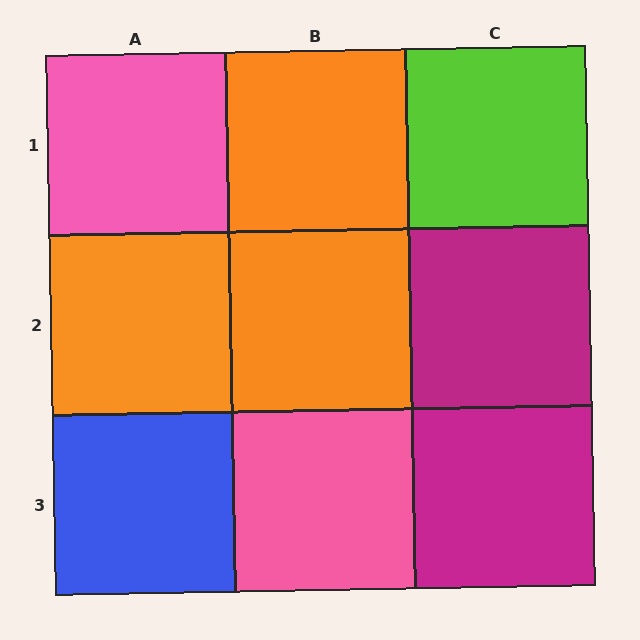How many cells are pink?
2 cells are pink.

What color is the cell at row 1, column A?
Pink.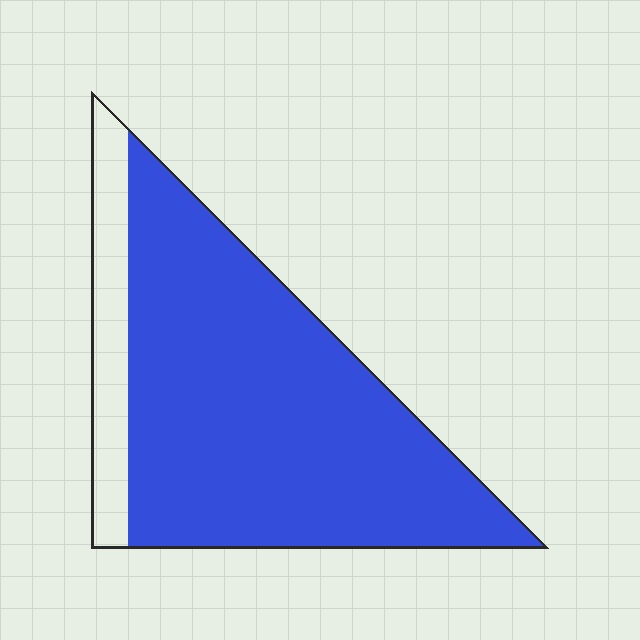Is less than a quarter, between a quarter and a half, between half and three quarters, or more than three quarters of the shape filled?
More than three quarters.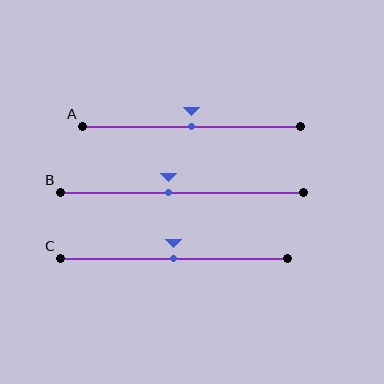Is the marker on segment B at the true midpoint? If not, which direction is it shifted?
No, the marker on segment B is shifted to the left by about 5% of the segment length.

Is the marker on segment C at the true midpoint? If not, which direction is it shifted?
Yes, the marker on segment C is at the true midpoint.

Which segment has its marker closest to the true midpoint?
Segment A has its marker closest to the true midpoint.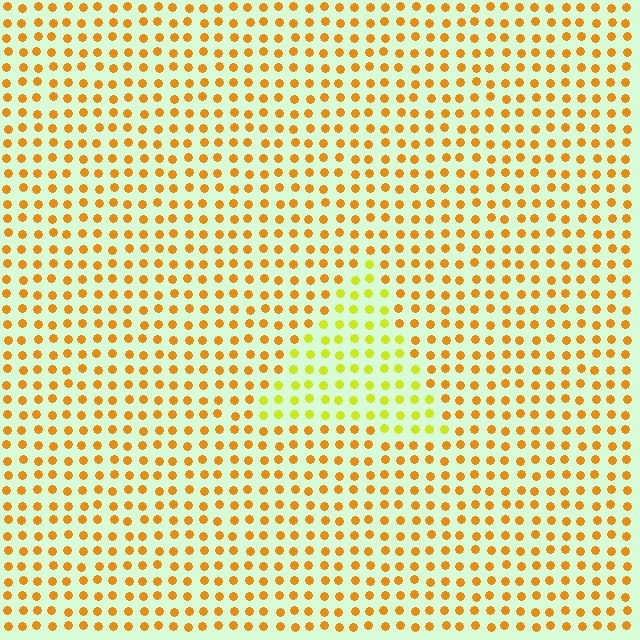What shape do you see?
I see a triangle.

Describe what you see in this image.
The image is filled with small orange elements in a uniform arrangement. A triangle-shaped region is visible where the elements are tinted to a slightly different hue, forming a subtle color boundary.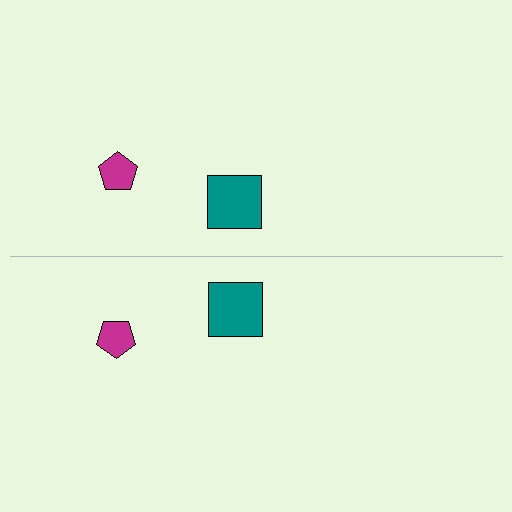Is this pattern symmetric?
Yes, this pattern has bilateral (reflection) symmetry.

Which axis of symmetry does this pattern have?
The pattern has a horizontal axis of symmetry running through the center of the image.